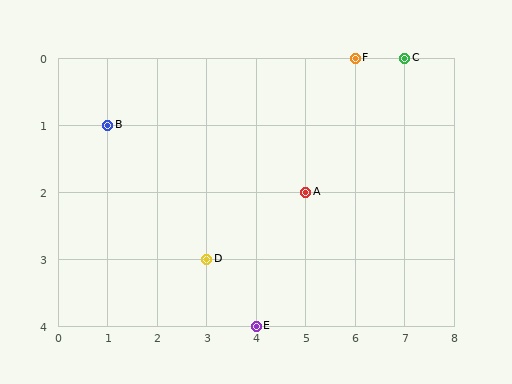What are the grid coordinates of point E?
Point E is at grid coordinates (4, 4).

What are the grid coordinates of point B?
Point B is at grid coordinates (1, 1).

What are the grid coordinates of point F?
Point F is at grid coordinates (6, 0).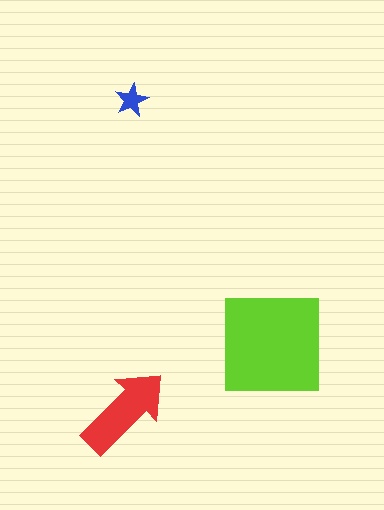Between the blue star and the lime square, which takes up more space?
The lime square.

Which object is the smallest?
The blue star.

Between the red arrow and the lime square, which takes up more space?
The lime square.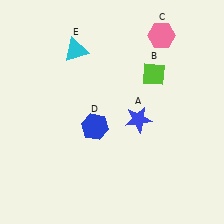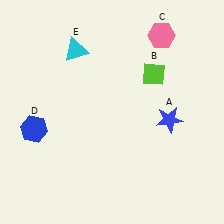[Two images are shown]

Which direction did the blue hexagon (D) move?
The blue hexagon (D) moved left.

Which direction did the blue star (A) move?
The blue star (A) moved right.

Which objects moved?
The objects that moved are: the blue star (A), the blue hexagon (D).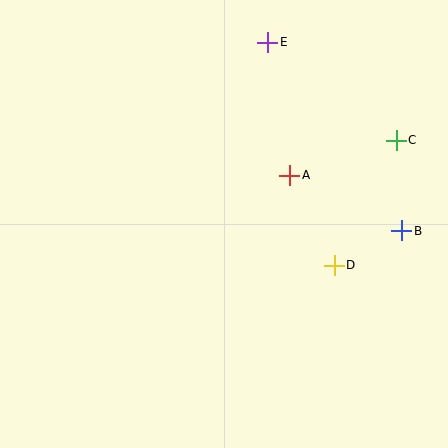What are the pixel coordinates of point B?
Point B is at (402, 231).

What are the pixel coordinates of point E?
Point E is at (268, 42).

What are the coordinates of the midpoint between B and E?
The midpoint between B and E is at (335, 137).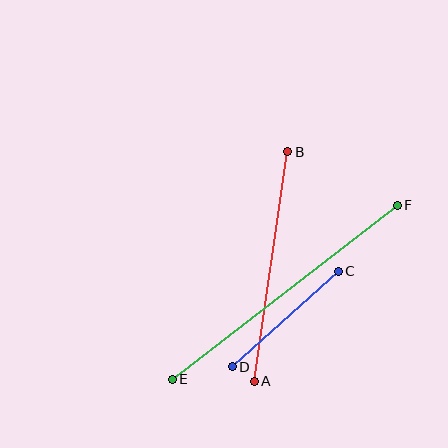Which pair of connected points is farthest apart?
Points E and F are farthest apart.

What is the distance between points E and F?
The distance is approximately 285 pixels.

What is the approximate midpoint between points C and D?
The midpoint is at approximately (285, 319) pixels.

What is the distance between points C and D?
The distance is approximately 143 pixels.